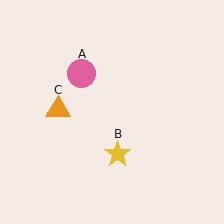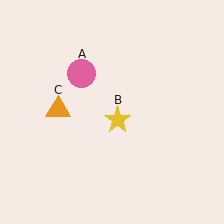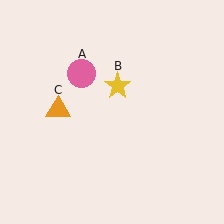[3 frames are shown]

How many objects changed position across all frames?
1 object changed position: yellow star (object B).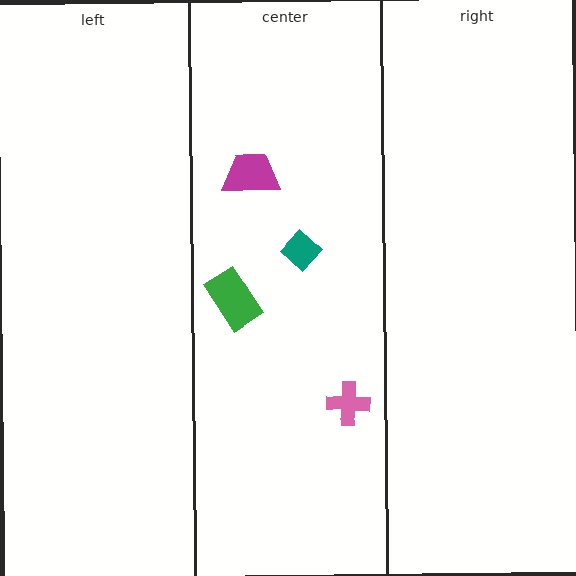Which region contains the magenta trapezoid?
The center region.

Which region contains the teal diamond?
The center region.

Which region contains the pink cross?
The center region.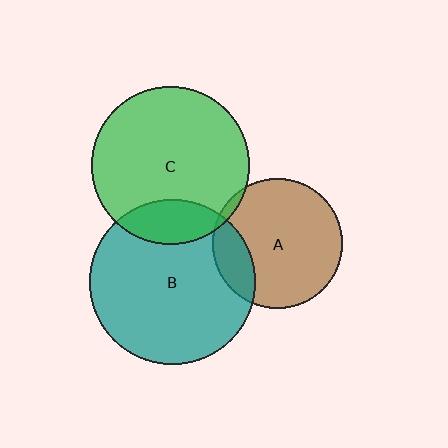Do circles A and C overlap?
Yes.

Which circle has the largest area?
Circle B (teal).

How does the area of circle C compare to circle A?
Approximately 1.5 times.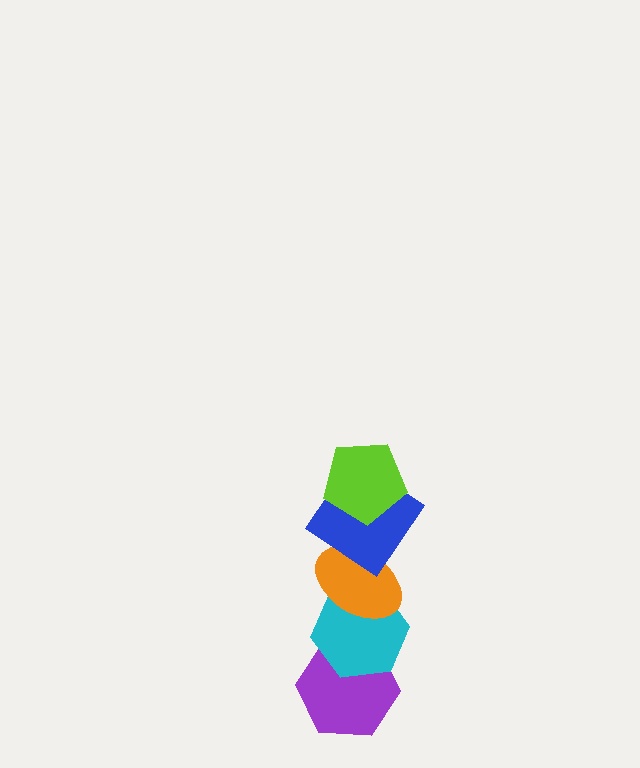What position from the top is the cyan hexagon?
The cyan hexagon is 4th from the top.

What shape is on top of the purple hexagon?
The cyan hexagon is on top of the purple hexagon.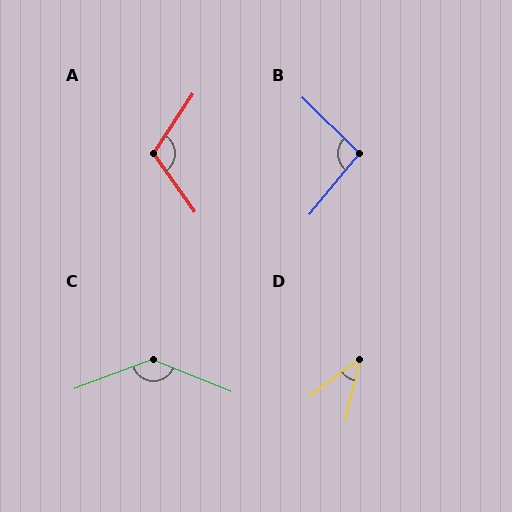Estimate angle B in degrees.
Approximately 95 degrees.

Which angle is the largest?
C, at approximately 137 degrees.